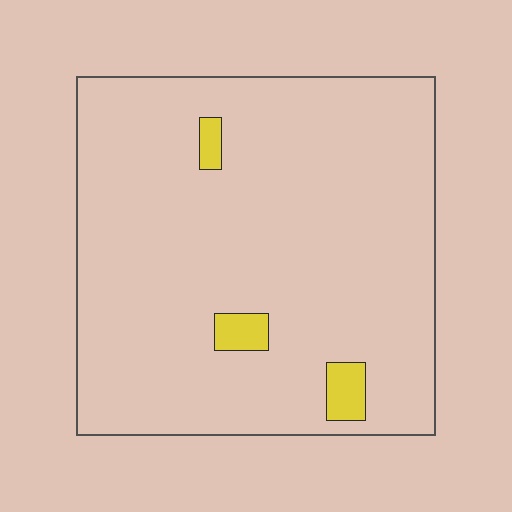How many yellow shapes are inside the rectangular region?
3.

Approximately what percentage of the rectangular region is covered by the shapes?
Approximately 5%.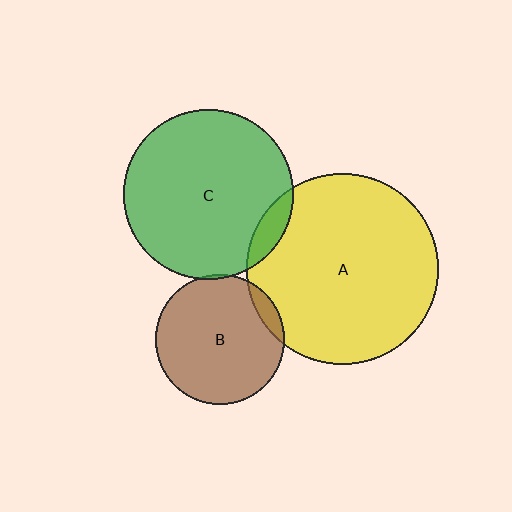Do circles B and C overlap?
Yes.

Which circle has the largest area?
Circle A (yellow).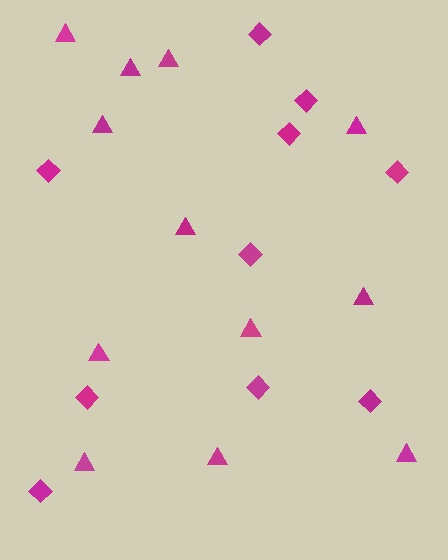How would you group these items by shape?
There are 2 groups: one group of triangles (12) and one group of diamonds (10).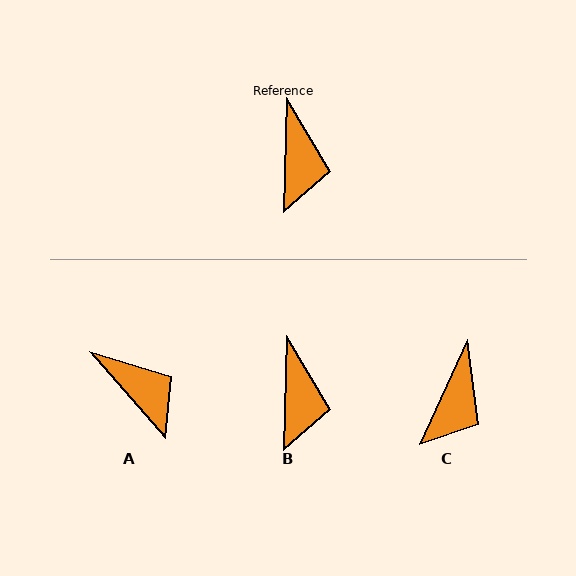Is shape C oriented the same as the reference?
No, it is off by about 23 degrees.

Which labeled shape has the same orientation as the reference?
B.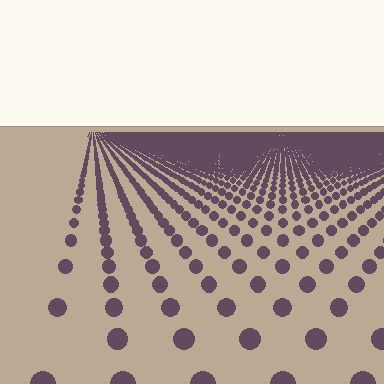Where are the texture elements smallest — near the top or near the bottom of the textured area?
Near the top.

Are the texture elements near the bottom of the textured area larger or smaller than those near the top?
Larger. Near the bottom, elements are closer to the viewer and appear at a bigger on-screen size.